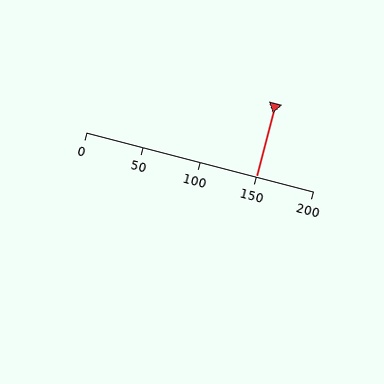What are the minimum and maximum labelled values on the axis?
The axis runs from 0 to 200.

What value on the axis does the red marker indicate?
The marker indicates approximately 150.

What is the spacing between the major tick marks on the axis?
The major ticks are spaced 50 apart.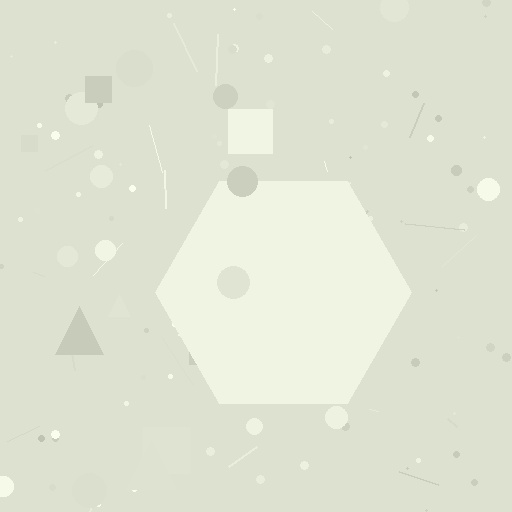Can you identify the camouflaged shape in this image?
The camouflaged shape is a hexagon.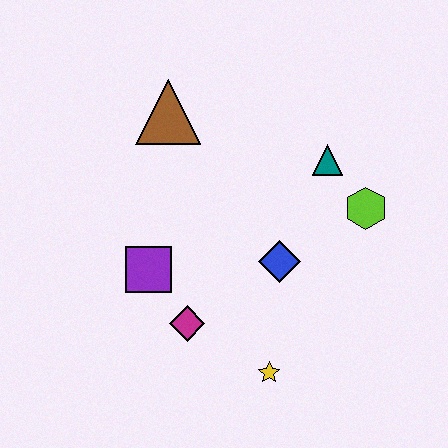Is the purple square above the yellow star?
Yes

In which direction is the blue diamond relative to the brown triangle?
The blue diamond is below the brown triangle.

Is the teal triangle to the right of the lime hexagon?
No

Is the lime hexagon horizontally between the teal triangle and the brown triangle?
No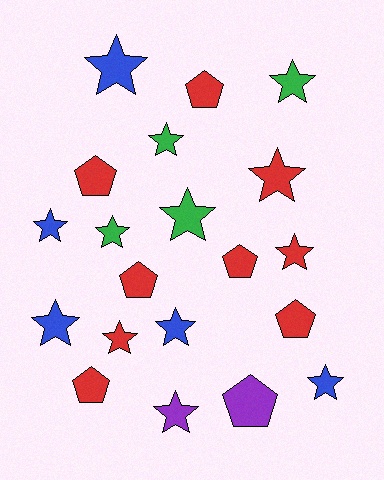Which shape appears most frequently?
Star, with 13 objects.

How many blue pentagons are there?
There are no blue pentagons.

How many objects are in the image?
There are 20 objects.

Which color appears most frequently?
Red, with 9 objects.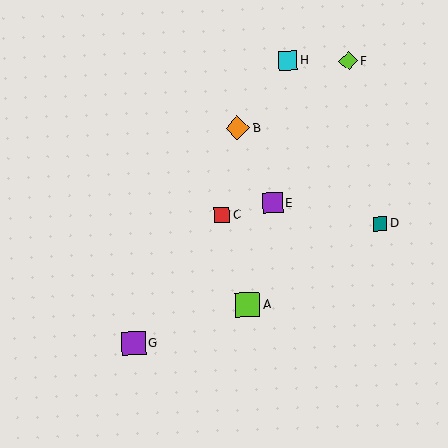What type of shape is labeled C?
Shape C is a red square.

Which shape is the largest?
The lime square (labeled A) is the largest.